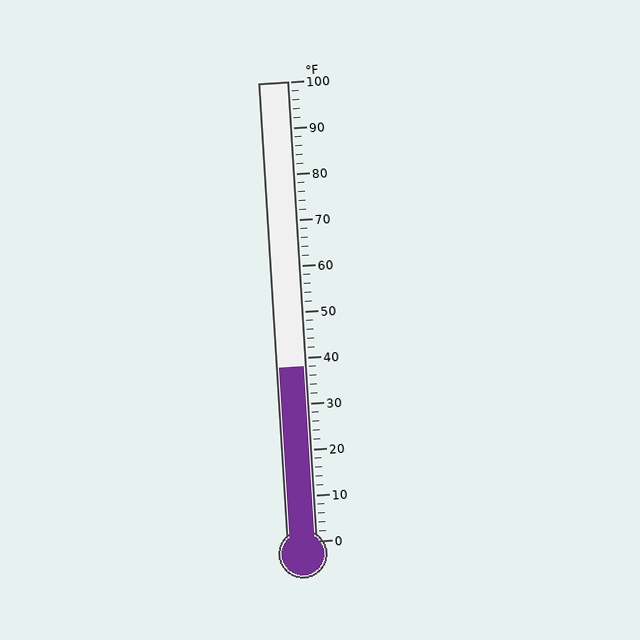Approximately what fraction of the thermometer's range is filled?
The thermometer is filled to approximately 40% of its range.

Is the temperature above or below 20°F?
The temperature is above 20°F.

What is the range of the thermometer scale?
The thermometer scale ranges from 0°F to 100°F.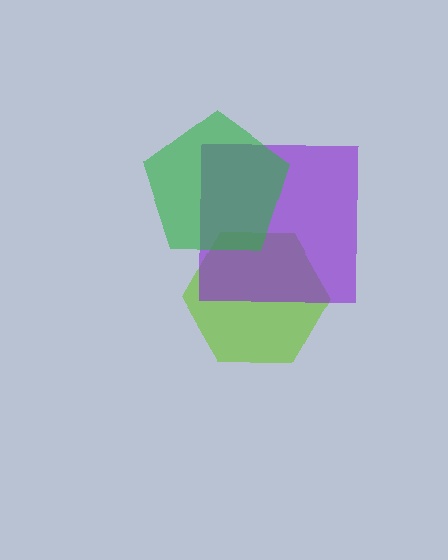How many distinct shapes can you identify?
There are 3 distinct shapes: a lime hexagon, a purple square, a green pentagon.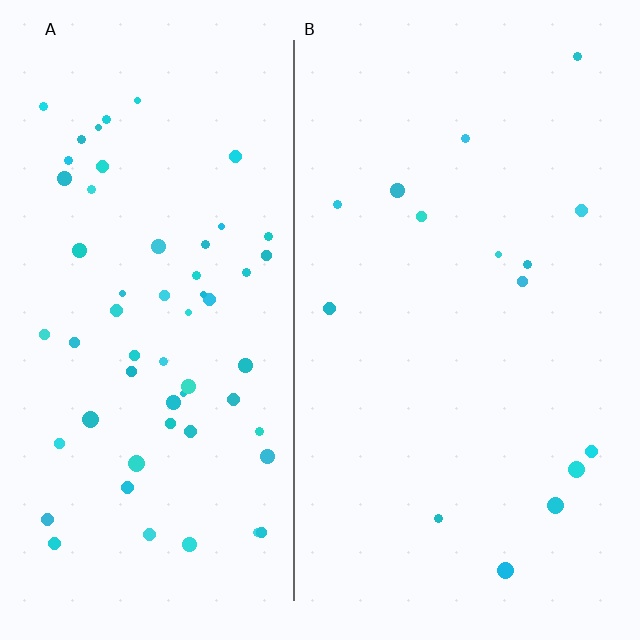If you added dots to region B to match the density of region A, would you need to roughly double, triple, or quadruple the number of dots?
Approximately quadruple.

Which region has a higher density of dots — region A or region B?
A (the left).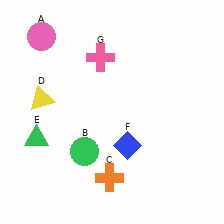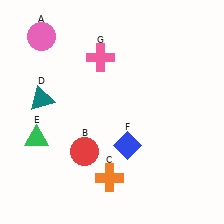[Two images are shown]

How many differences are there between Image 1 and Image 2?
There are 2 differences between the two images.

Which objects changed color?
B changed from green to red. D changed from yellow to teal.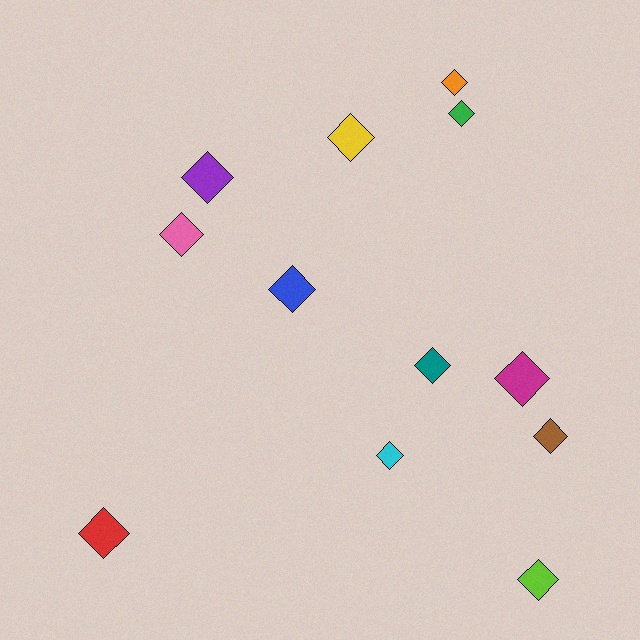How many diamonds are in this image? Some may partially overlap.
There are 12 diamonds.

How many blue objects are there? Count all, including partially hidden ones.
There is 1 blue object.